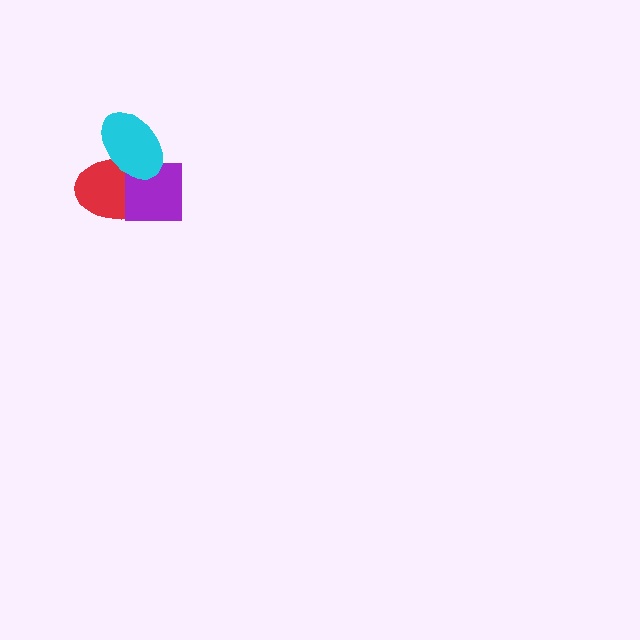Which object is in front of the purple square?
The cyan ellipse is in front of the purple square.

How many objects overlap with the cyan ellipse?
2 objects overlap with the cyan ellipse.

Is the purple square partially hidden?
Yes, it is partially covered by another shape.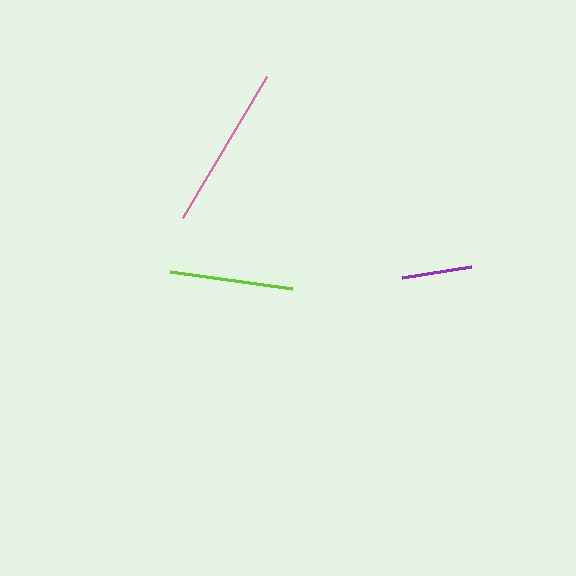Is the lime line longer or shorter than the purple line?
The lime line is longer than the purple line.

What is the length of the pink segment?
The pink segment is approximately 164 pixels long.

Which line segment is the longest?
The pink line is the longest at approximately 164 pixels.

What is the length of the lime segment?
The lime segment is approximately 123 pixels long.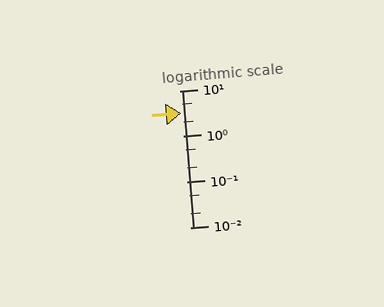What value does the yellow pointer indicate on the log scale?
The pointer indicates approximately 3.2.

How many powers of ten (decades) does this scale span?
The scale spans 3 decades, from 0.01 to 10.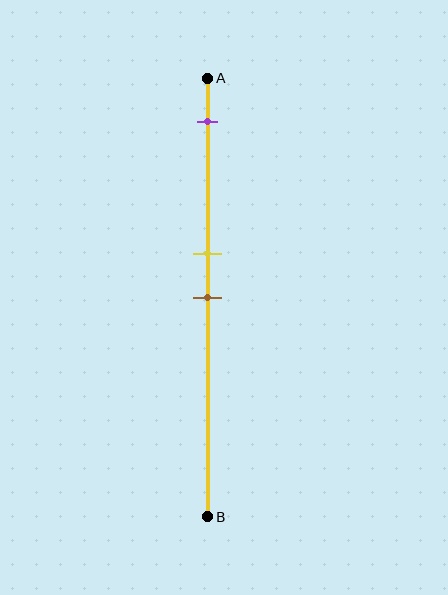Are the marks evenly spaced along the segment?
No, the marks are not evenly spaced.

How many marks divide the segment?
There are 3 marks dividing the segment.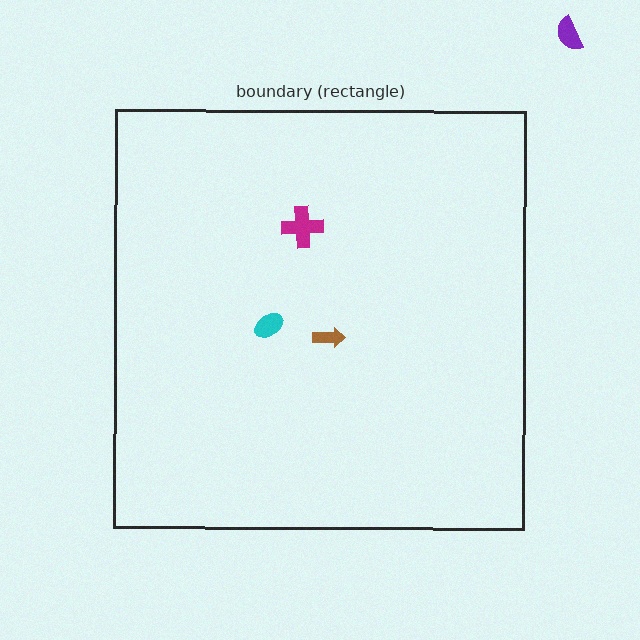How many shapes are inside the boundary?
3 inside, 1 outside.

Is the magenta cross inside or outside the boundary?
Inside.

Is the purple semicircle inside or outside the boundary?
Outside.